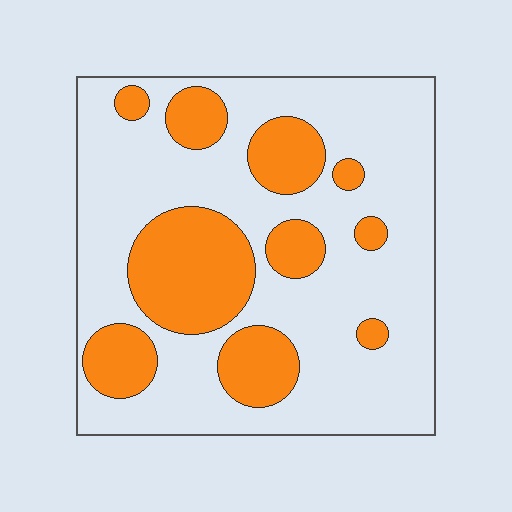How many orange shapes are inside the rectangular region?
10.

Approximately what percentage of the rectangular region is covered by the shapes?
Approximately 30%.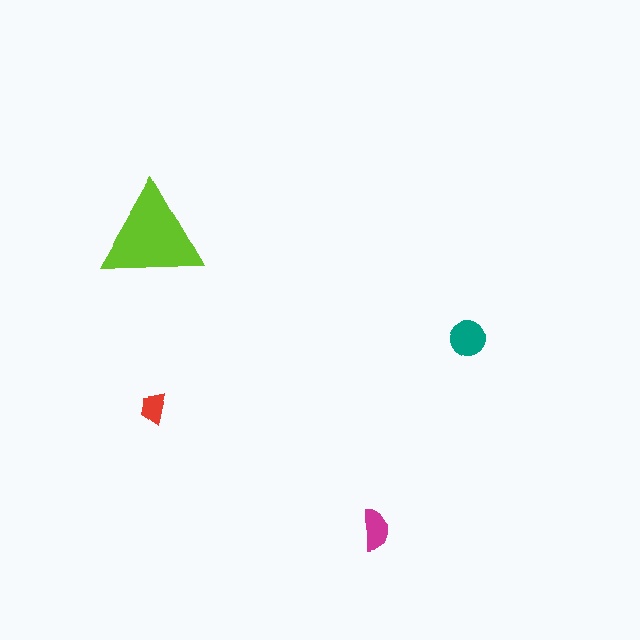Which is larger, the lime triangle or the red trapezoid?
The lime triangle.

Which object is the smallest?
The red trapezoid.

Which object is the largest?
The lime triangle.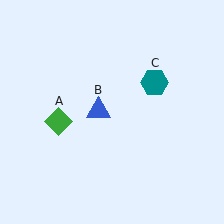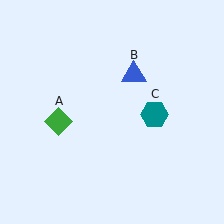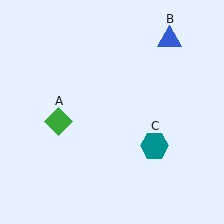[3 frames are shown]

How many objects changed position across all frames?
2 objects changed position: blue triangle (object B), teal hexagon (object C).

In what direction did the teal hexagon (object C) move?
The teal hexagon (object C) moved down.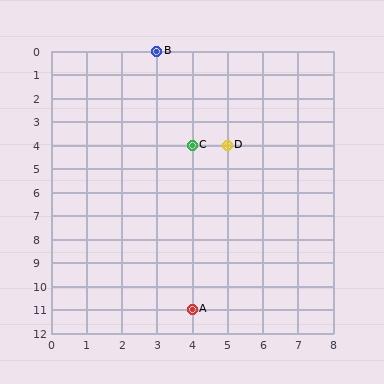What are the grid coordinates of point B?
Point B is at grid coordinates (3, 0).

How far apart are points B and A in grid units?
Points B and A are 1 column and 11 rows apart (about 11.0 grid units diagonally).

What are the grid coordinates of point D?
Point D is at grid coordinates (5, 4).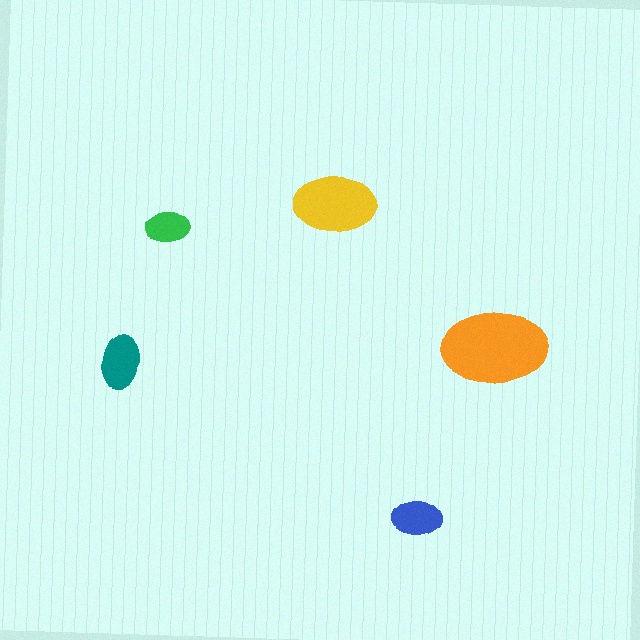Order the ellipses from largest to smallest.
the orange one, the yellow one, the teal one, the blue one, the green one.